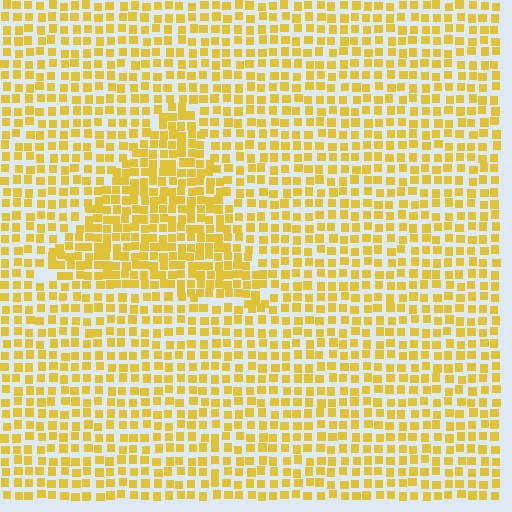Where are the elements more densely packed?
The elements are more densely packed inside the triangle boundary.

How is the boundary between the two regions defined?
The boundary is defined by a change in element density (approximately 1.6x ratio). All elements are the same color, size, and shape.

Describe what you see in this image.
The image contains small yellow elements arranged at two different densities. A triangle-shaped region is visible where the elements are more densely packed than the surrounding area.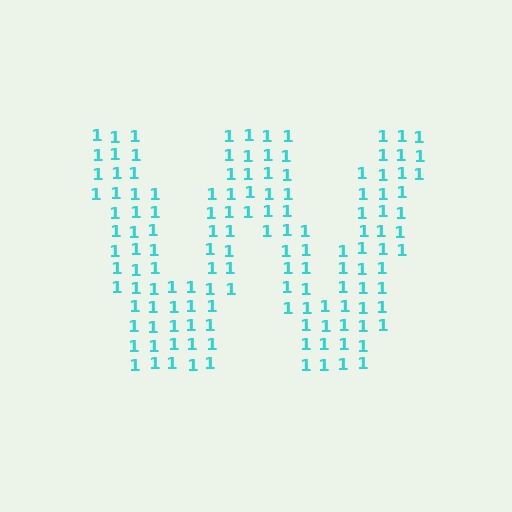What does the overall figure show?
The overall figure shows the letter W.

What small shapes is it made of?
It is made of small digit 1's.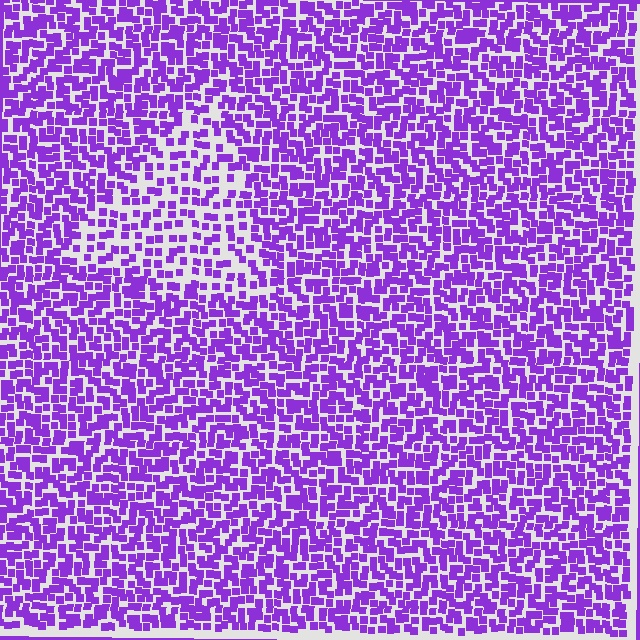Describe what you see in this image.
The image contains small purple elements arranged at two different densities. A triangle-shaped region is visible where the elements are less densely packed than the surrounding area.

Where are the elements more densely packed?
The elements are more densely packed outside the triangle boundary.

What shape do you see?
I see a triangle.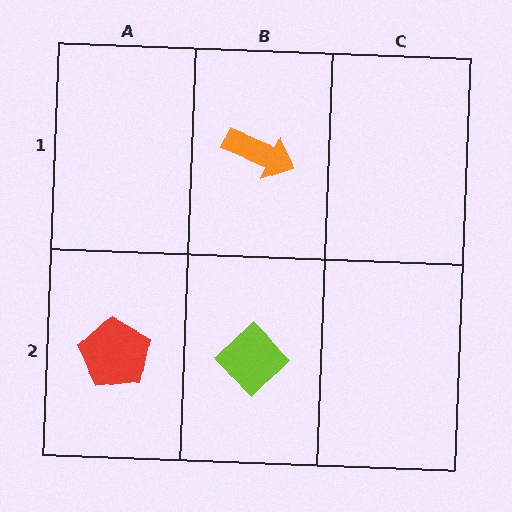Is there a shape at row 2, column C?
No, that cell is empty.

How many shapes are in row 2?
2 shapes.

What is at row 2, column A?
A red pentagon.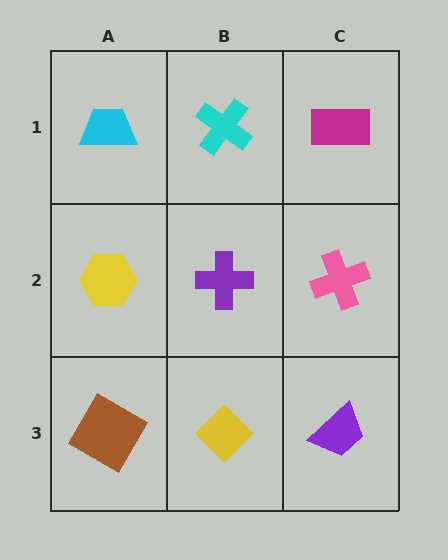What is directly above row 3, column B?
A purple cross.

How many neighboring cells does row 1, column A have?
2.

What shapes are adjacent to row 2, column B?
A cyan cross (row 1, column B), a yellow diamond (row 3, column B), a yellow hexagon (row 2, column A), a pink cross (row 2, column C).